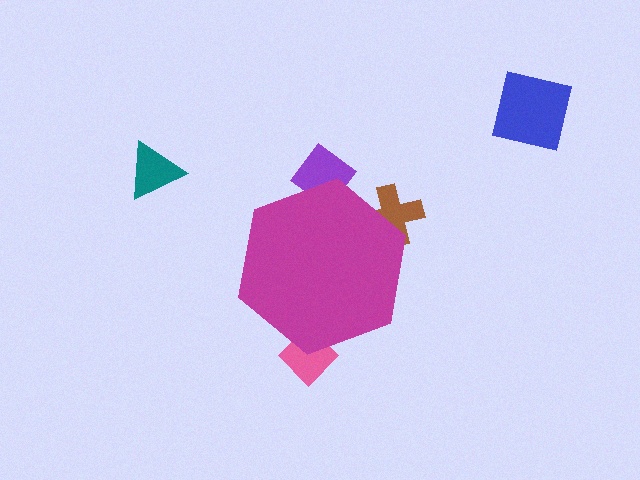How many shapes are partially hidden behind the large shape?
3 shapes are partially hidden.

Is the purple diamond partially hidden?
Yes, the purple diamond is partially hidden behind the magenta hexagon.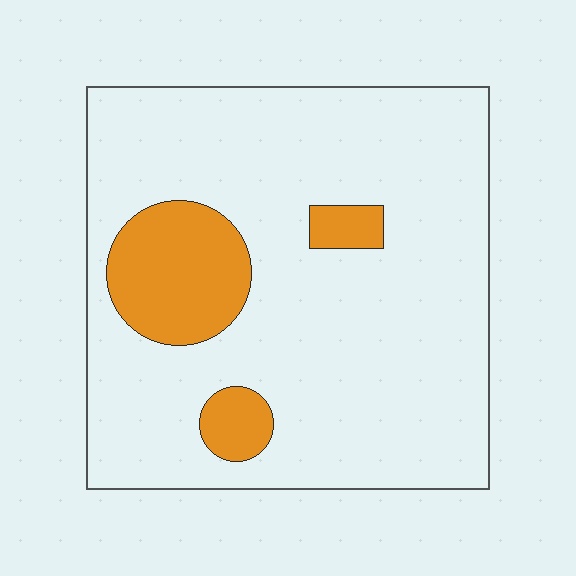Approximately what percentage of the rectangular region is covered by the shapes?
Approximately 15%.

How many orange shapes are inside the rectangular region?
3.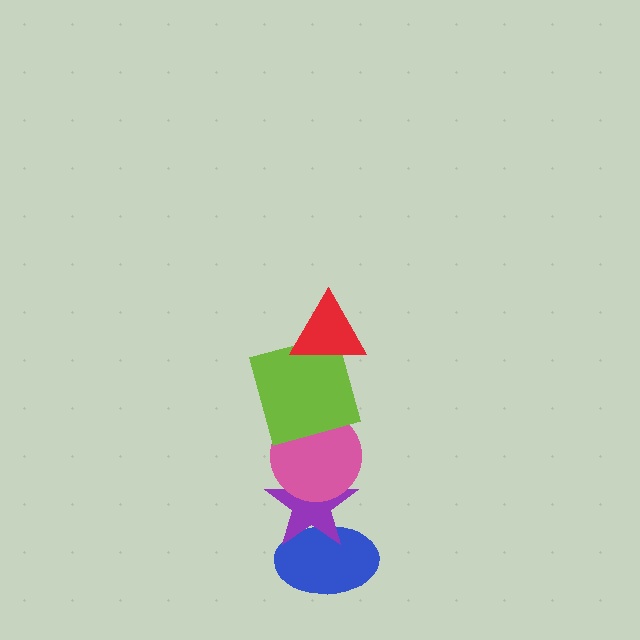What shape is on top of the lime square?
The red triangle is on top of the lime square.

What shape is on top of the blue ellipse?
The purple star is on top of the blue ellipse.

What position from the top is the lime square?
The lime square is 2nd from the top.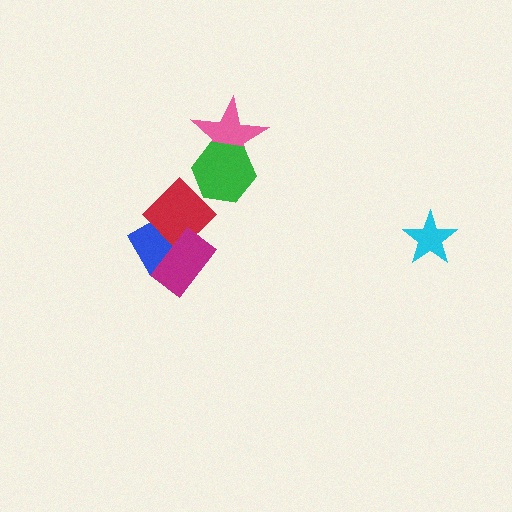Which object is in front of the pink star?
The green hexagon is in front of the pink star.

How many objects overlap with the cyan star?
0 objects overlap with the cyan star.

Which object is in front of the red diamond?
The magenta rectangle is in front of the red diamond.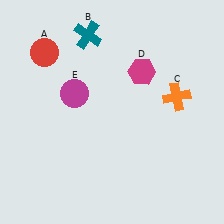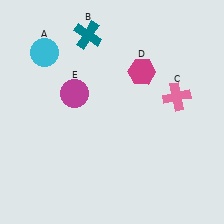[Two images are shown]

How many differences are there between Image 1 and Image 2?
There are 2 differences between the two images.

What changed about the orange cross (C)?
In Image 1, C is orange. In Image 2, it changed to pink.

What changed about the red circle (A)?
In Image 1, A is red. In Image 2, it changed to cyan.